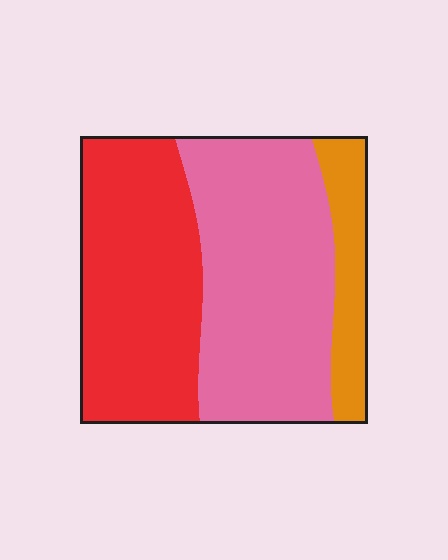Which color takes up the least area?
Orange, at roughly 15%.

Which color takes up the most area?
Pink, at roughly 45%.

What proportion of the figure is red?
Red covers 40% of the figure.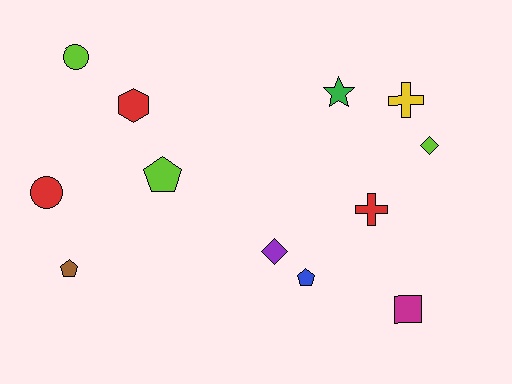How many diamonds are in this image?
There are 2 diamonds.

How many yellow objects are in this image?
There is 1 yellow object.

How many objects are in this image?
There are 12 objects.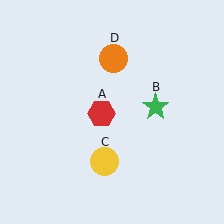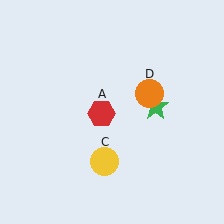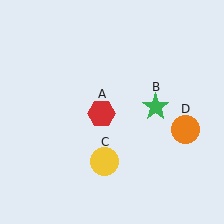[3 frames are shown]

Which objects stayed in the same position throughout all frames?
Red hexagon (object A) and green star (object B) and yellow circle (object C) remained stationary.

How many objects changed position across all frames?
1 object changed position: orange circle (object D).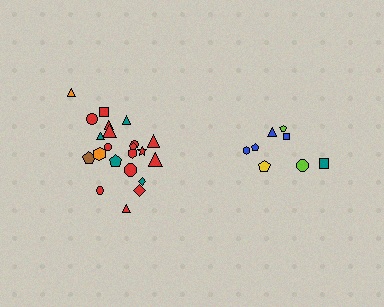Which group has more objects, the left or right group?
The left group.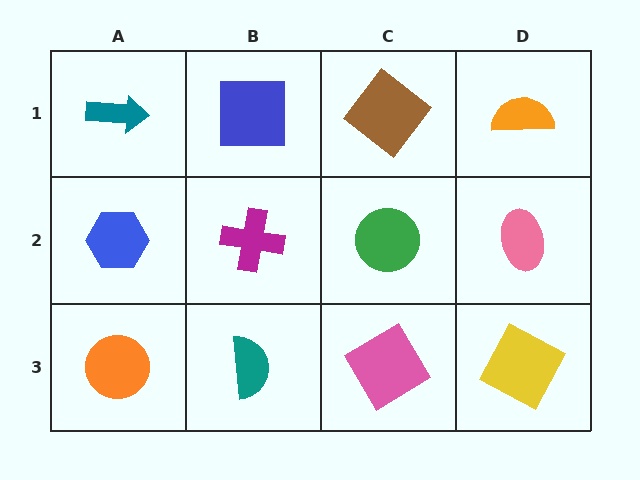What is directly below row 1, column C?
A green circle.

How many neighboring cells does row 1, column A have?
2.